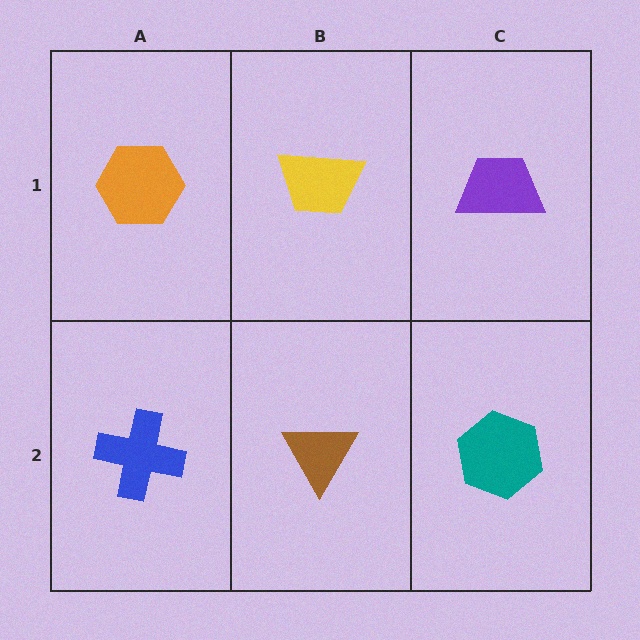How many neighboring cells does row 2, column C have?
2.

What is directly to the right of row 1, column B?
A purple trapezoid.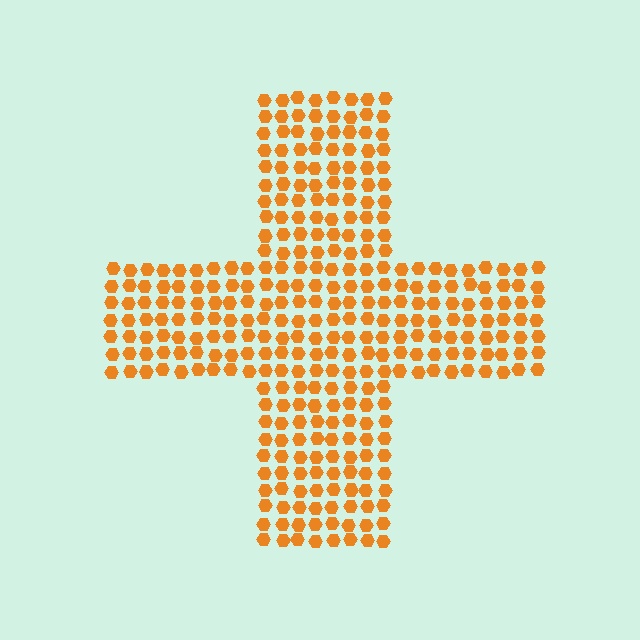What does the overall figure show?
The overall figure shows a cross.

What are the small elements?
The small elements are hexagons.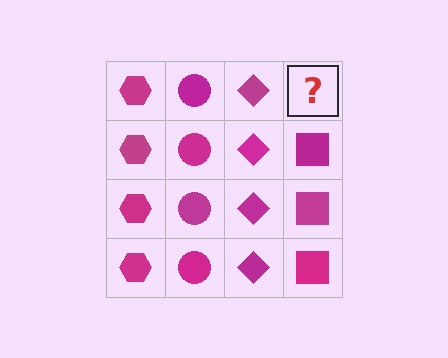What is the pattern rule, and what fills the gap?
The rule is that each column has a consistent shape. The gap should be filled with a magenta square.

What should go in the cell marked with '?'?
The missing cell should contain a magenta square.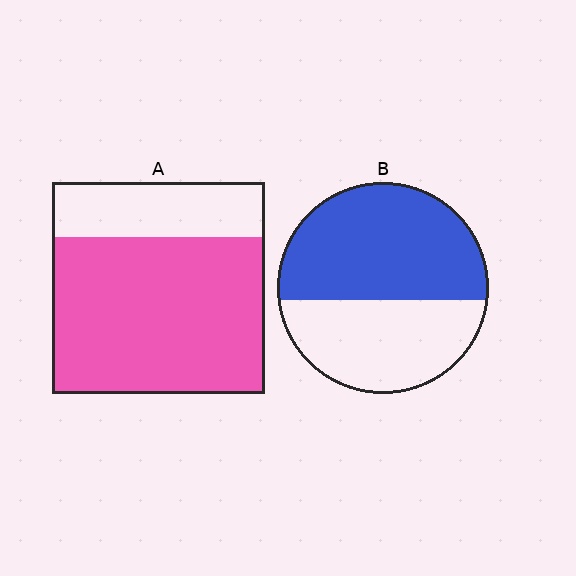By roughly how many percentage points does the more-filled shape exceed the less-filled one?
By roughly 15 percentage points (A over B).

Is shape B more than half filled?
Yes.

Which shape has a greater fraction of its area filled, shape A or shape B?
Shape A.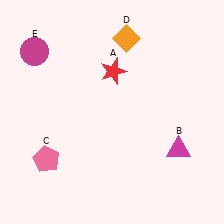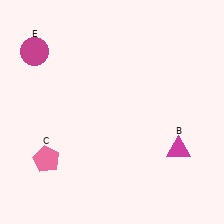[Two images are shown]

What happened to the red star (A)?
The red star (A) was removed in Image 2. It was in the top-right area of Image 1.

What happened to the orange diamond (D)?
The orange diamond (D) was removed in Image 2. It was in the top-right area of Image 1.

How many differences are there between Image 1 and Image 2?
There are 2 differences between the two images.